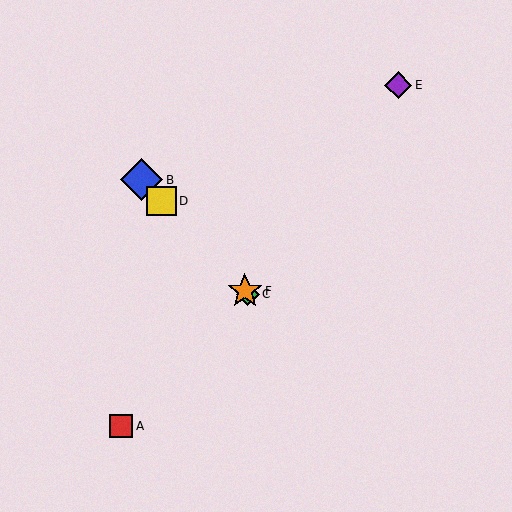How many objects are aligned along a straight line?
4 objects (B, C, D, F) are aligned along a straight line.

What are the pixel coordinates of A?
Object A is at (121, 426).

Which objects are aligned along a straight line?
Objects B, C, D, F are aligned along a straight line.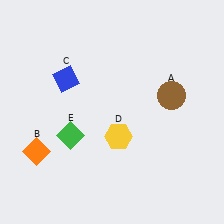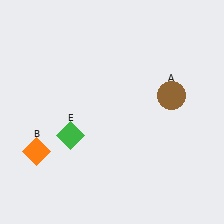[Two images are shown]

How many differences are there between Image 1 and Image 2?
There are 2 differences between the two images.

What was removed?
The yellow hexagon (D), the blue diamond (C) were removed in Image 2.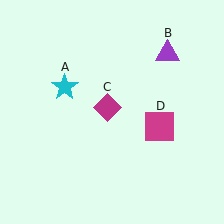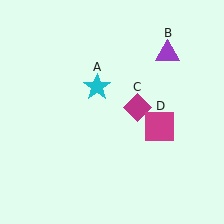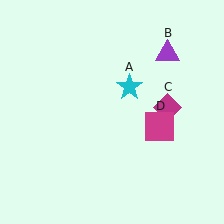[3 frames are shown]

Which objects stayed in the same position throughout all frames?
Purple triangle (object B) and magenta square (object D) remained stationary.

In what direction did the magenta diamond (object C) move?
The magenta diamond (object C) moved right.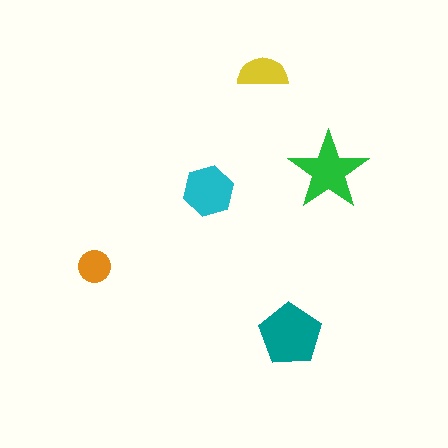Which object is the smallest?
The orange circle.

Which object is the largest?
The teal pentagon.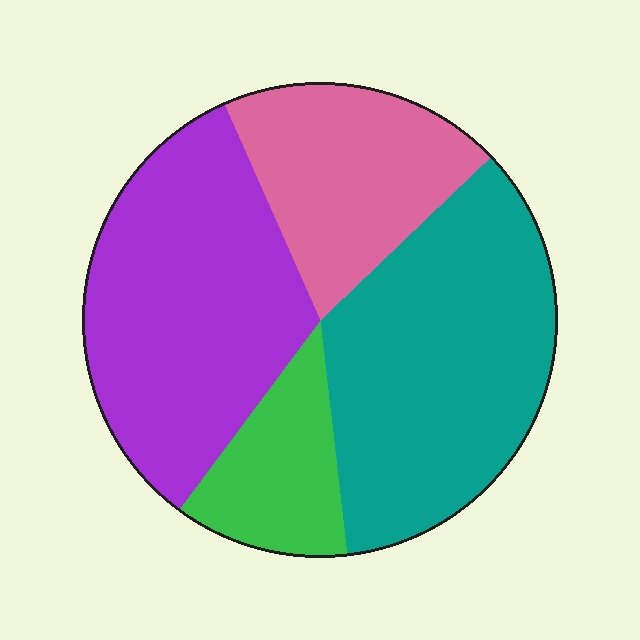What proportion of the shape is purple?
Purple covers roughly 35% of the shape.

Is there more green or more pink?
Pink.